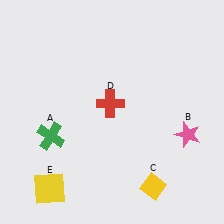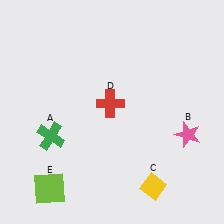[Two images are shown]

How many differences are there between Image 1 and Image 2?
There is 1 difference between the two images.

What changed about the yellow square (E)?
In Image 1, E is yellow. In Image 2, it changed to lime.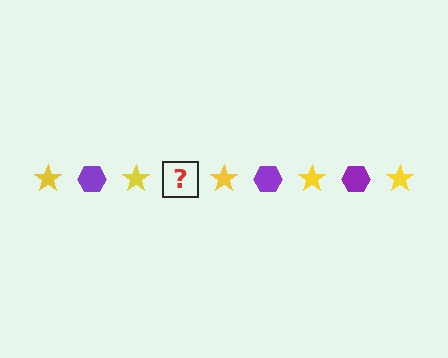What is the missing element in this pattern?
The missing element is a purple hexagon.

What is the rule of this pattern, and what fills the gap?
The rule is that the pattern alternates between yellow star and purple hexagon. The gap should be filled with a purple hexagon.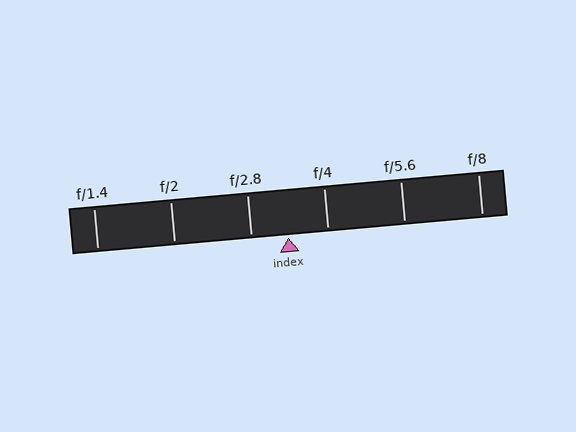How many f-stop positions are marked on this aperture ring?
There are 6 f-stop positions marked.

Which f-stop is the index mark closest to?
The index mark is closest to f/2.8.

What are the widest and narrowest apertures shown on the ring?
The widest aperture shown is f/1.4 and the narrowest is f/8.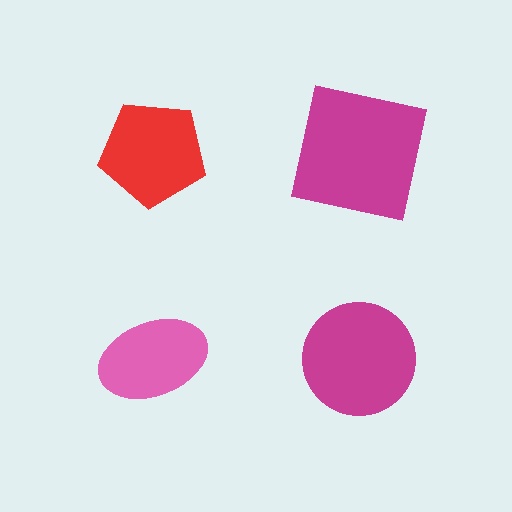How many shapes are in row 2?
2 shapes.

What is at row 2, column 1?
A pink ellipse.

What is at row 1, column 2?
A magenta square.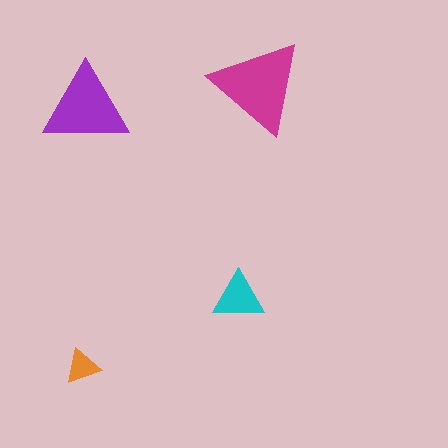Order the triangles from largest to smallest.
the magenta one, the purple one, the cyan one, the orange one.